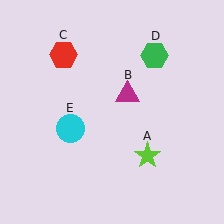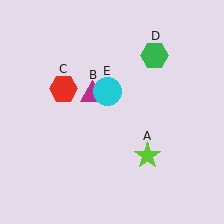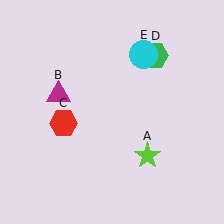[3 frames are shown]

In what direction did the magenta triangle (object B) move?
The magenta triangle (object B) moved left.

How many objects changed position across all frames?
3 objects changed position: magenta triangle (object B), red hexagon (object C), cyan circle (object E).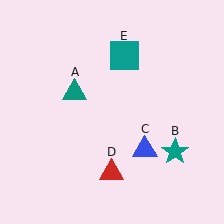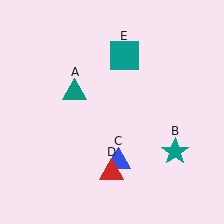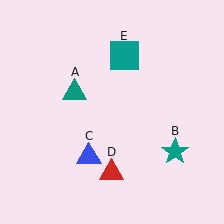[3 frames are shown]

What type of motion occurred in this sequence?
The blue triangle (object C) rotated clockwise around the center of the scene.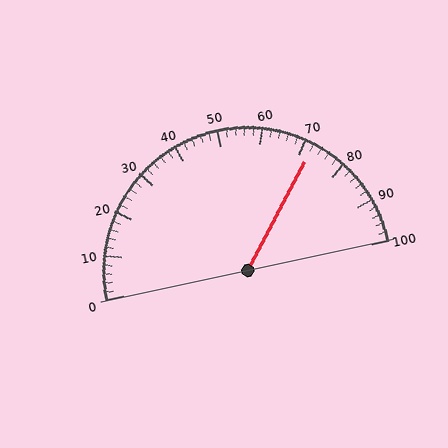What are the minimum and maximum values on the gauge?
The gauge ranges from 0 to 100.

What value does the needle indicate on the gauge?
The needle indicates approximately 72.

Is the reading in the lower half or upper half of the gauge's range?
The reading is in the upper half of the range (0 to 100).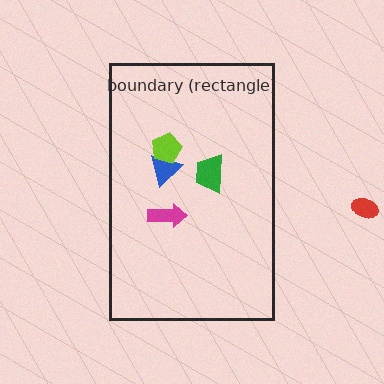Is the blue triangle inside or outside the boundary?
Inside.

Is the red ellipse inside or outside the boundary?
Outside.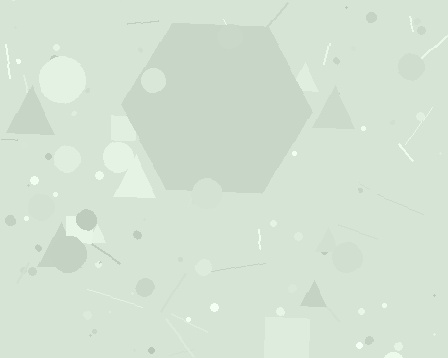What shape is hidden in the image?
A hexagon is hidden in the image.